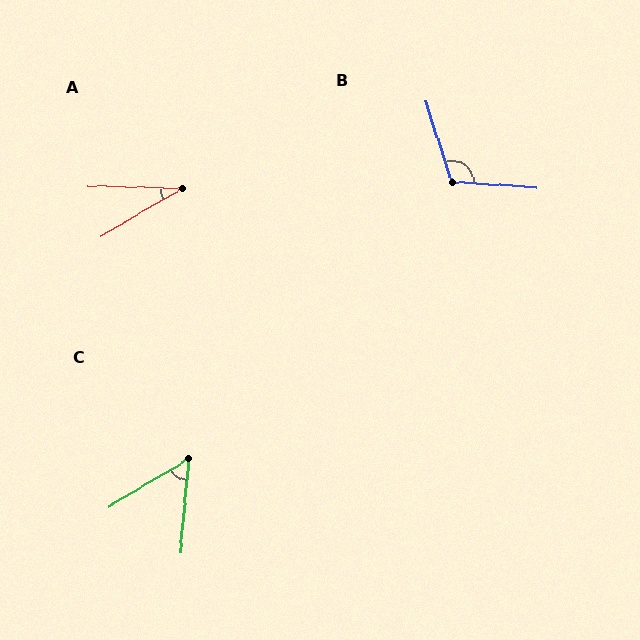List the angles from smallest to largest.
A (32°), C (54°), B (112°).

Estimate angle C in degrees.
Approximately 54 degrees.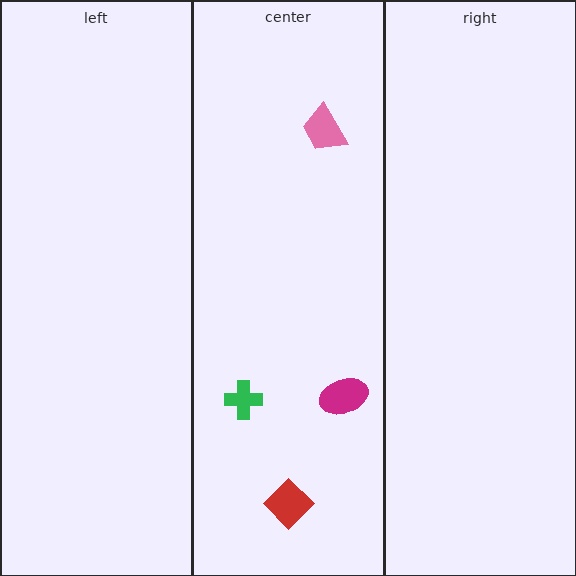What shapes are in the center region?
The green cross, the magenta ellipse, the pink trapezoid, the red diamond.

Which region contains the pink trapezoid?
The center region.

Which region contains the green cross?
The center region.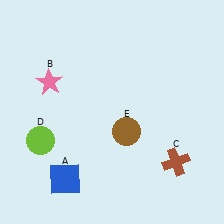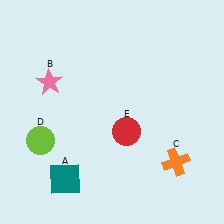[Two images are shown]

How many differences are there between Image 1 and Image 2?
There are 3 differences between the two images.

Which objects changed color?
A changed from blue to teal. C changed from brown to orange. E changed from brown to red.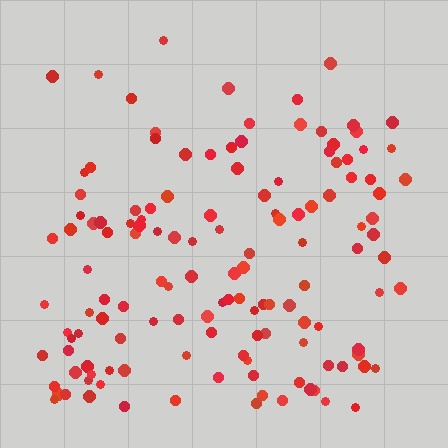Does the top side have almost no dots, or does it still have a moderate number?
Still a moderate number, just noticeably fewer than the bottom.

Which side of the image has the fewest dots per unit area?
The top.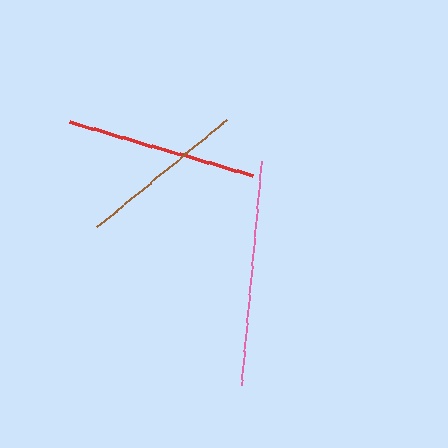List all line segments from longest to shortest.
From longest to shortest: pink, red, brown.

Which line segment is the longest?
The pink line is the longest at approximately 225 pixels.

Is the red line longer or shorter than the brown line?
The red line is longer than the brown line.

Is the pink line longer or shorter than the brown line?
The pink line is longer than the brown line.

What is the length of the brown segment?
The brown segment is approximately 168 pixels long.